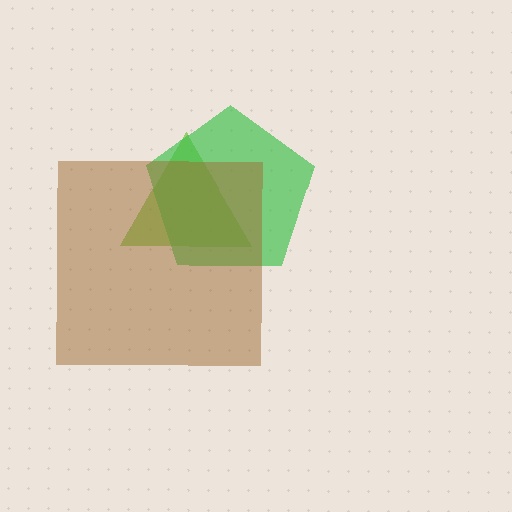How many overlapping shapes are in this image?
There are 3 overlapping shapes in the image.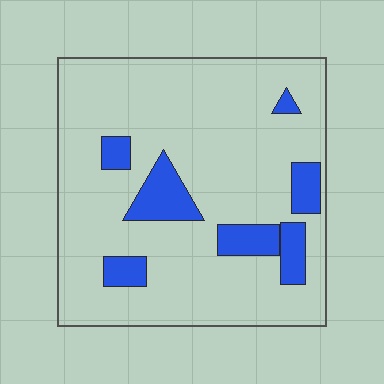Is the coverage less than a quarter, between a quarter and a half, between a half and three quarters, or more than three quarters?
Less than a quarter.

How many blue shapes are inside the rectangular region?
7.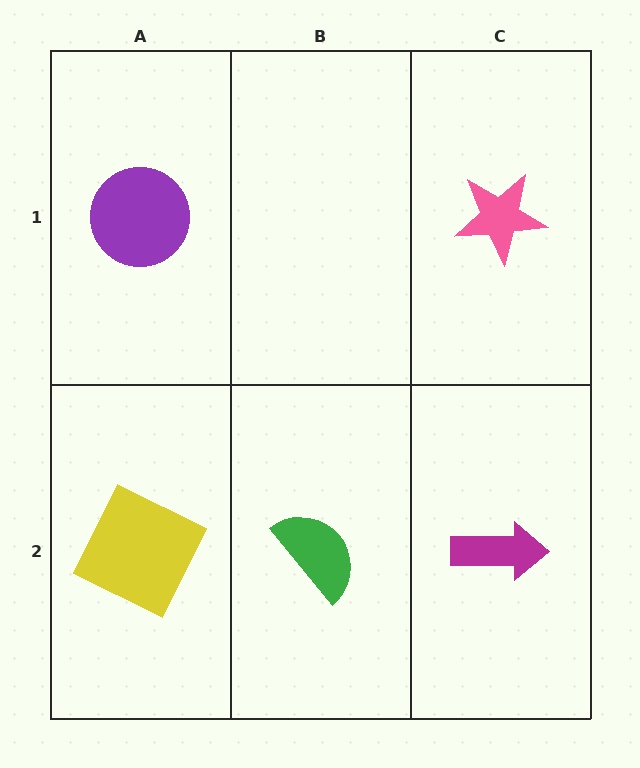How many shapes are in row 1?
2 shapes.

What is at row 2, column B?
A green semicircle.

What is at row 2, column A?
A yellow square.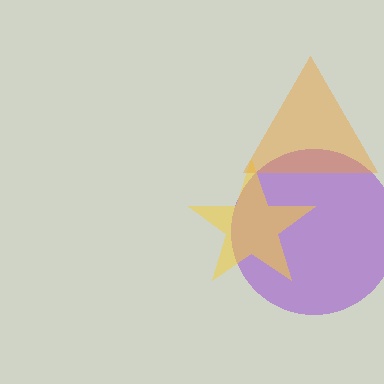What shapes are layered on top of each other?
The layered shapes are: a purple circle, a yellow star, an orange triangle.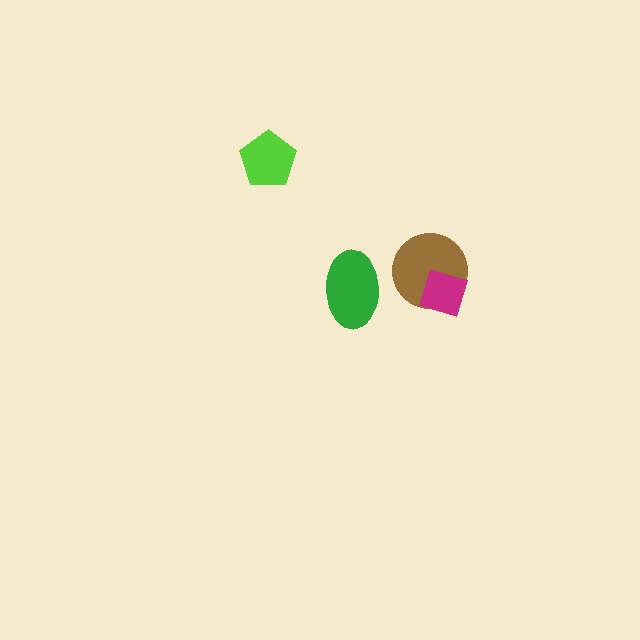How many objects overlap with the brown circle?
1 object overlaps with the brown circle.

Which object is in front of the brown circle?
The magenta diamond is in front of the brown circle.